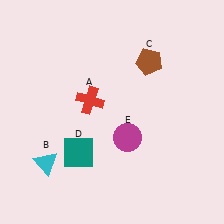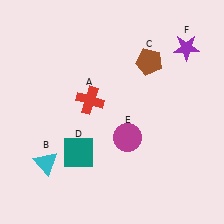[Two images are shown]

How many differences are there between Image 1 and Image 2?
There is 1 difference between the two images.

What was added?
A purple star (F) was added in Image 2.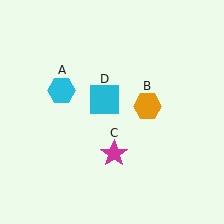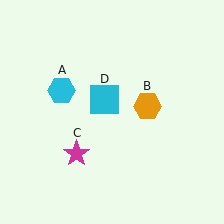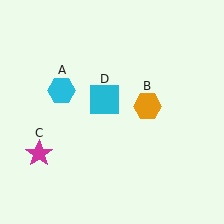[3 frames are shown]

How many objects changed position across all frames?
1 object changed position: magenta star (object C).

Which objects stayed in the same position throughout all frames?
Cyan hexagon (object A) and orange hexagon (object B) and cyan square (object D) remained stationary.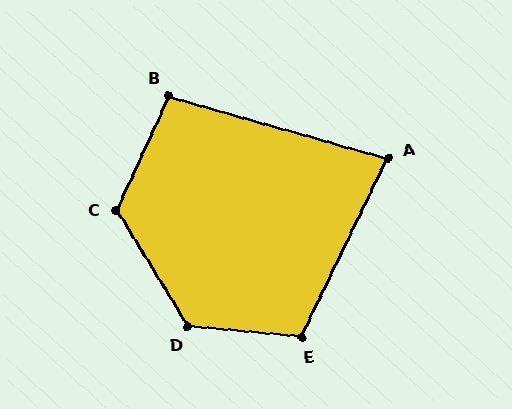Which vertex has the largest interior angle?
D, at approximately 127 degrees.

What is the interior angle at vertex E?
Approximately 111 degrees (obtuse).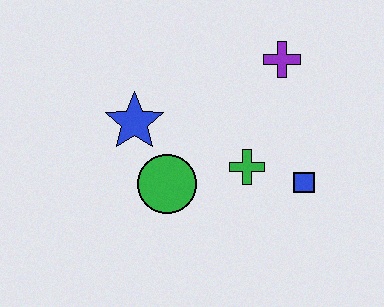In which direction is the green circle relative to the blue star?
The green circle is below the blue star.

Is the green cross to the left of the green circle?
No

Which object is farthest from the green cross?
The blue star is farthest from the green cross.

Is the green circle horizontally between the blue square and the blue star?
Yes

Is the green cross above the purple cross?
No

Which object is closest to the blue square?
The green cross is closest to the blue square.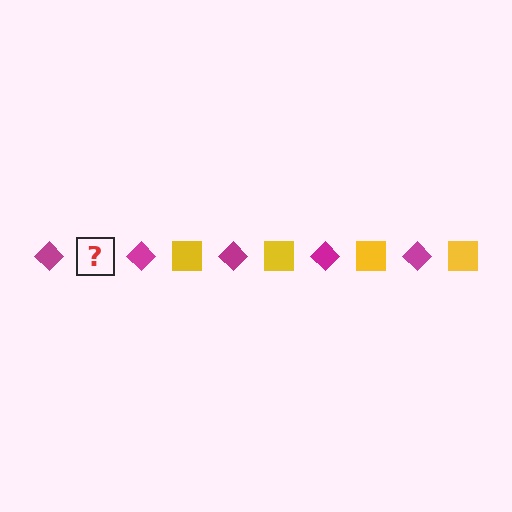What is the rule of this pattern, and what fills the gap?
The rule is that the pattern alternates between magenta diamond and yellow square. The gap should be filled with a yellow square.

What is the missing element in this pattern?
The missing element is a yellow square.